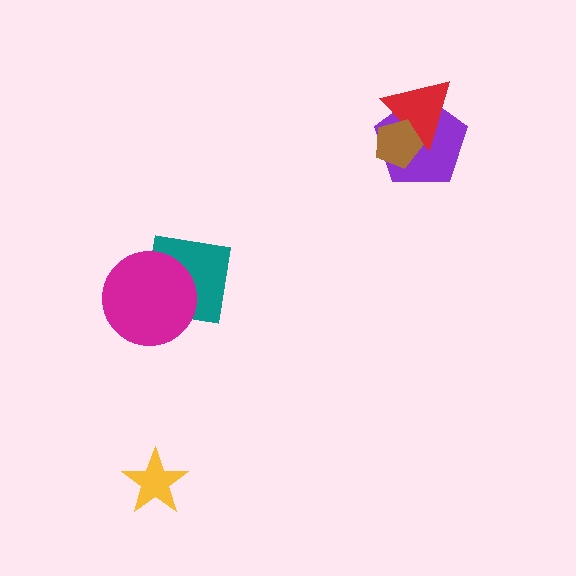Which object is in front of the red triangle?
The brown pentagon is in front of the red triangle.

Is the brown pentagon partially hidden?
No, no other shape covers it.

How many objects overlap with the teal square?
1 object overlaps with the teal square.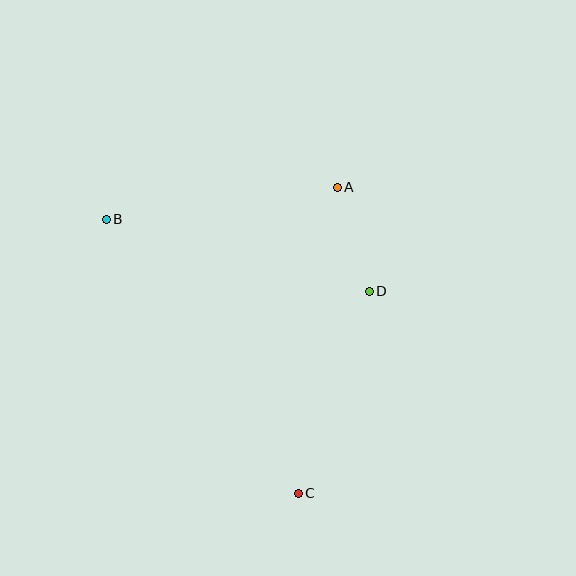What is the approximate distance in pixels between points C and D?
The distance between C and D is approximately 214 pixels.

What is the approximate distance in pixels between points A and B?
The distance between A and B is approximately 233 pixels.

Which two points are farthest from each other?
Points B and C are farthest from each other.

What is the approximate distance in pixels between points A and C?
The distance between A and C is approximately 309 pixels.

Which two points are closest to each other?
Points A and D are closest to each other.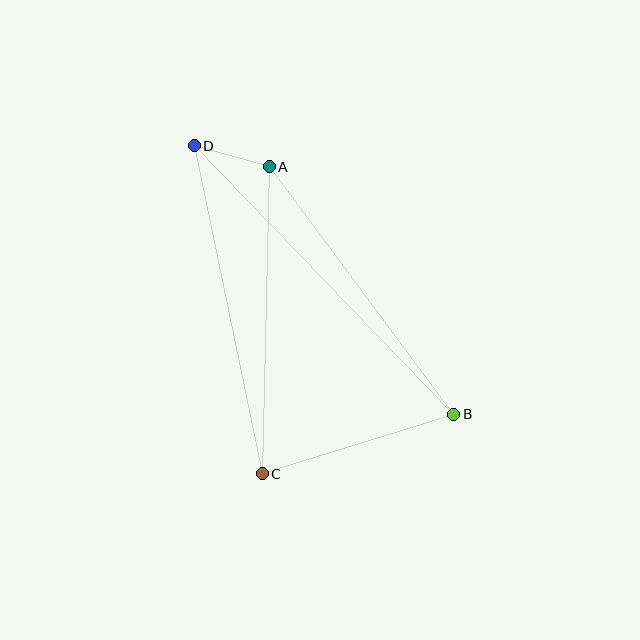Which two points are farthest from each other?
Points B and D are farthest from each other.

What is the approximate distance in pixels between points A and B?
The distance between A and B is approximately 309 pixels.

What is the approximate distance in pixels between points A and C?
The distance between A and C is approximately 307 pixels.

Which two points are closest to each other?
Points A and D are closest to each other.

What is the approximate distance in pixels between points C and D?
The distance between C and D is approximately 335 pixels.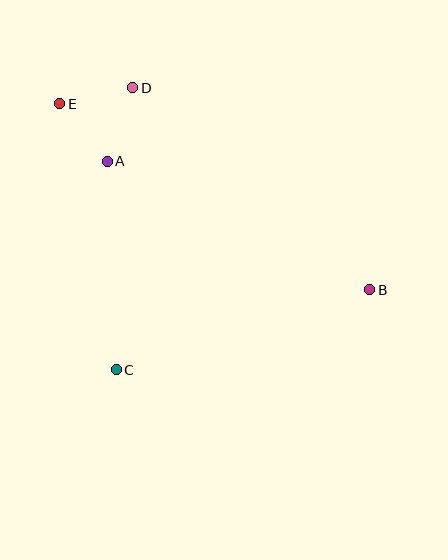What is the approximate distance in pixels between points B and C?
The distance between B and C is approximately 266 pixels.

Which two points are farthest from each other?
Points B and E are farthest from each other.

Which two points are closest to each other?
Points A and E are closest to each other.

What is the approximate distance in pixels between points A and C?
The distance between A and C is approximately 209 pixels.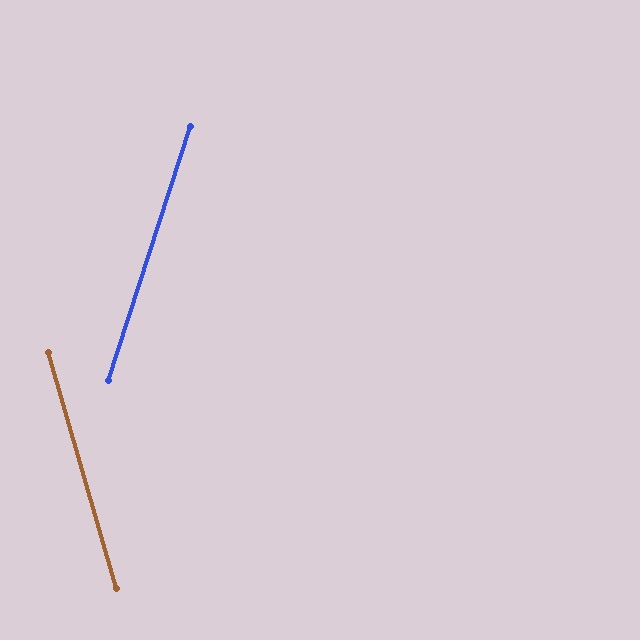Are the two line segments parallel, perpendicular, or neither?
Neither parallel nor perpendicular — they differ by about 34°.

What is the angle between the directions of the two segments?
Approximately 34 degrees.